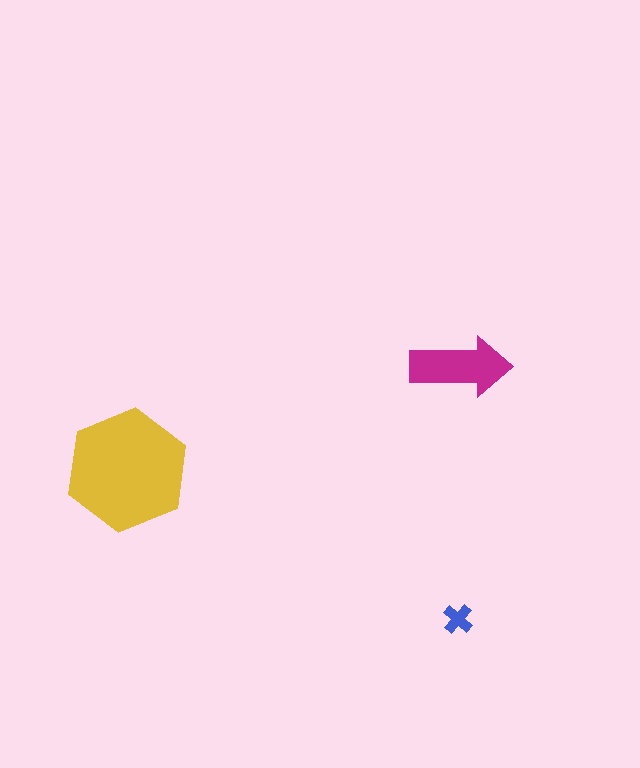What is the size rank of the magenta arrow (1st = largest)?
2nd.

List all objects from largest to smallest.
The yellow hexagon, the magenta arrow, the blue cross.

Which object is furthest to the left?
The yellow hexagon is leftmost.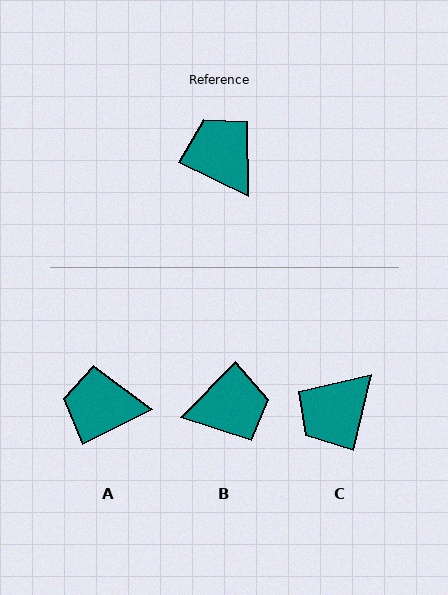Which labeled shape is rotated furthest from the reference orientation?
B, about 109 degrees away.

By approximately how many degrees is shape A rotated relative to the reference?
Approximately 52 degrees counter-clockwise.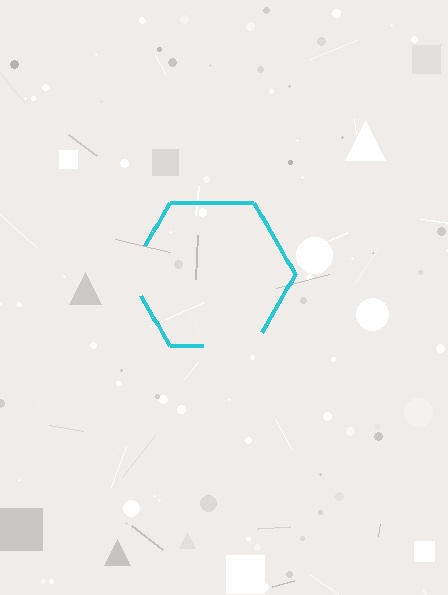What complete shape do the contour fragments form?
The contour fragments form a hexagon.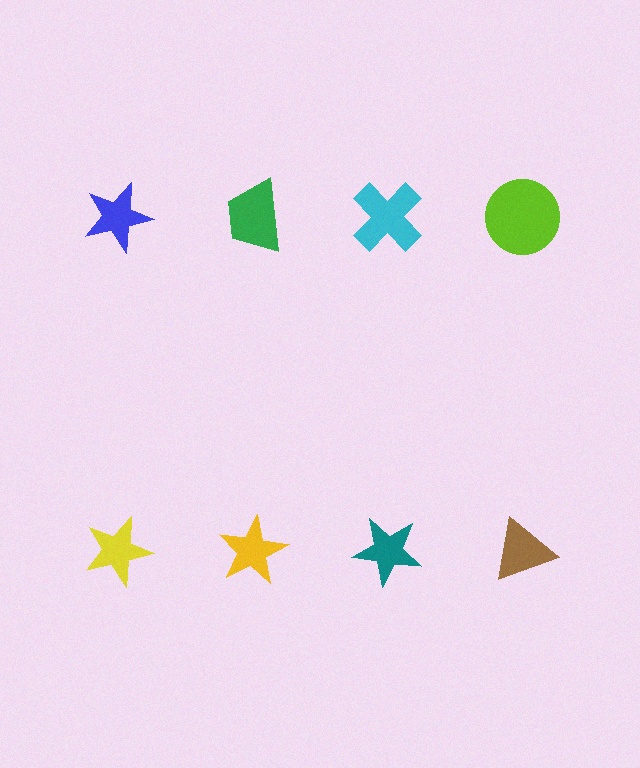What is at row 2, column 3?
A teal star.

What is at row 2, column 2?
A yellow star.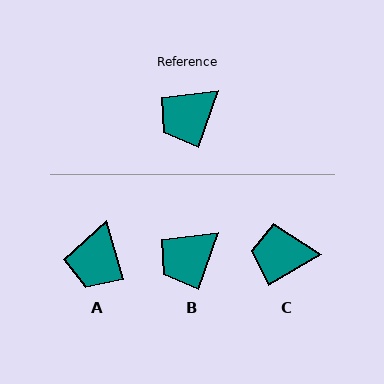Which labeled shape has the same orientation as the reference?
B.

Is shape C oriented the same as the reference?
No, it is off by about 41 degrees.